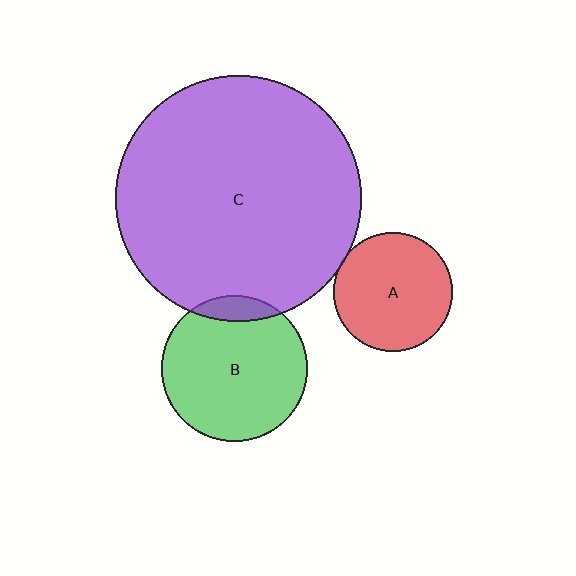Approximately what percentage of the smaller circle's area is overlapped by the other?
Approximately 10%.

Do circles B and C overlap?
Yes.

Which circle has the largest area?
Circle C (purple).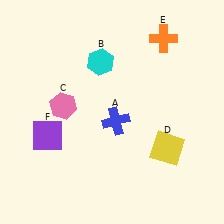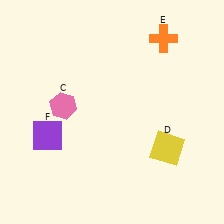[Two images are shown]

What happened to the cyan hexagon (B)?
The cyan hexagon (B) was removed in Image 2. It was in the top-left area of Image 1.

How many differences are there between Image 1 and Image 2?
There are 2 differences between the two images.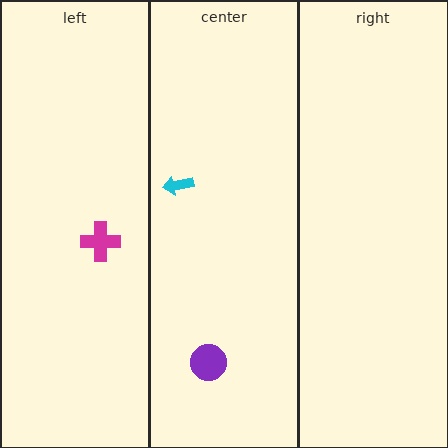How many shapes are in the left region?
1.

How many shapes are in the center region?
2.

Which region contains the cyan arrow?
The center region.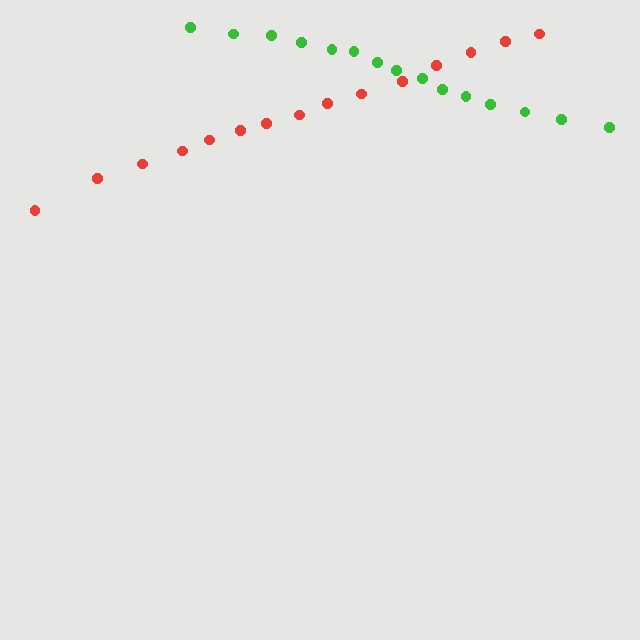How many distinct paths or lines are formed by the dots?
There are 2 distinct paths.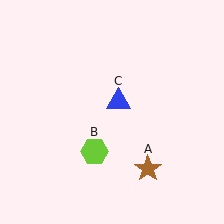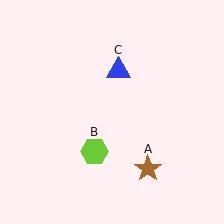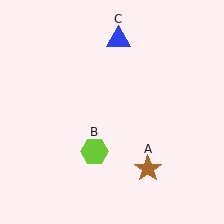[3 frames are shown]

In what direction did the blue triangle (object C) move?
The blue triangle (object C) moved up.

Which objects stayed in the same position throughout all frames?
Brown star (object A) and lime hexagon (object B) remained stationary.